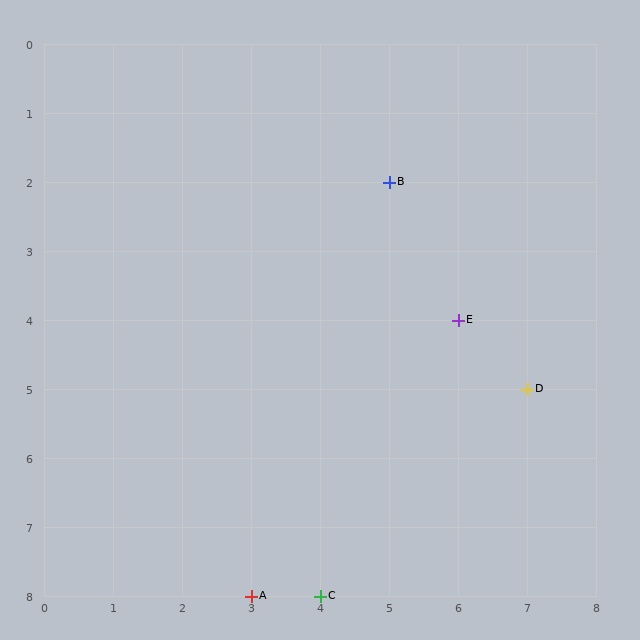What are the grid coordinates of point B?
Point B is at grid coordinates (5, 2).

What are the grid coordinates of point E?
Point E is at grid coordinates (6, 4).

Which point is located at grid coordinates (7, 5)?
Point D is at (7, 5).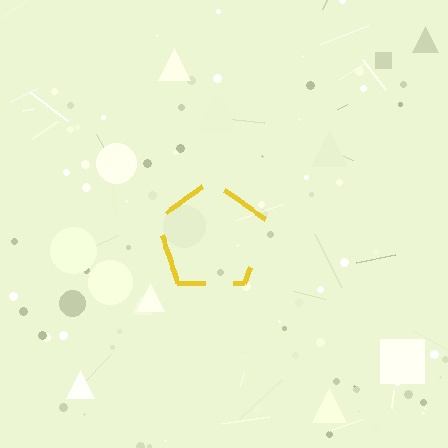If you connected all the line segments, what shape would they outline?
They would outline a pentagon.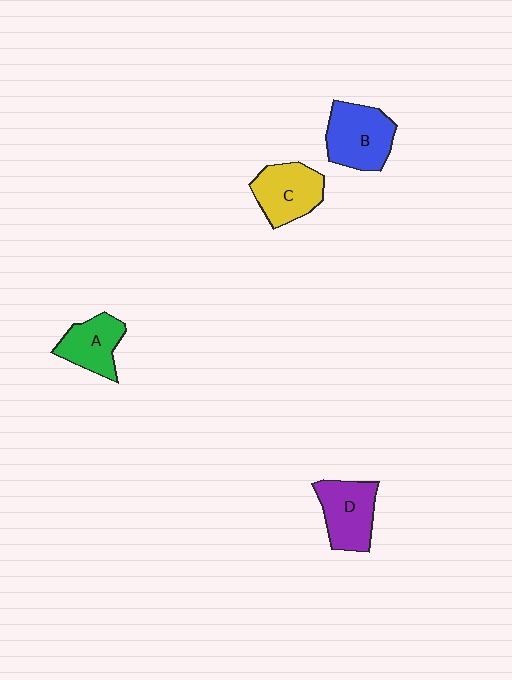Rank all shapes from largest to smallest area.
From largest to smallest: B (blue), D (purple), C (yellow), A (green).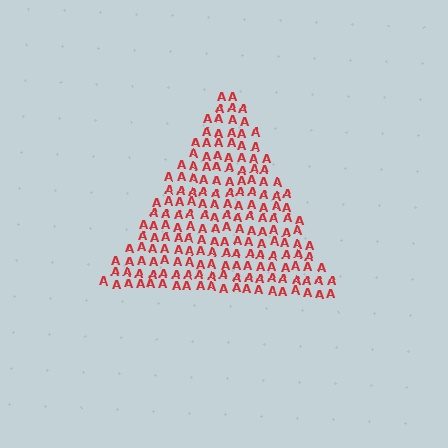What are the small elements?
The small elements are letter A's.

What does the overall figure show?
The overall figure shows a triangle.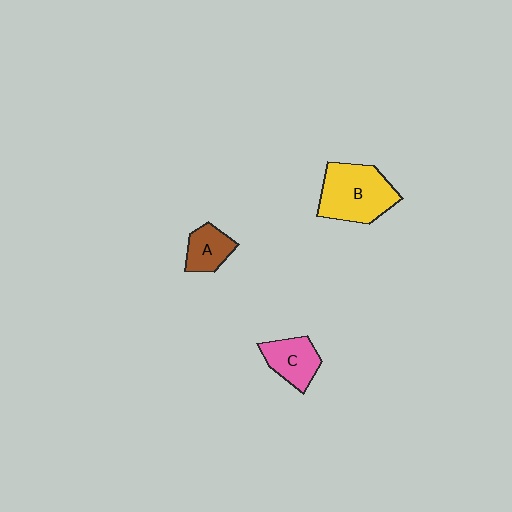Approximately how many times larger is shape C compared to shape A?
Approximately 1.2 times.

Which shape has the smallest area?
Shape A (brown).